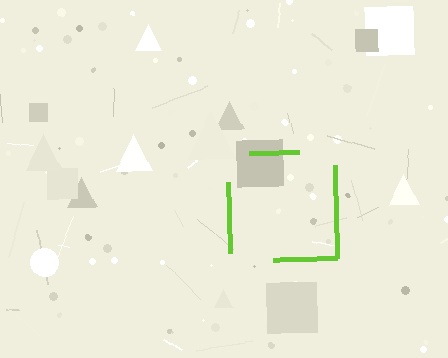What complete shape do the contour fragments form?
The contour fragments form a square.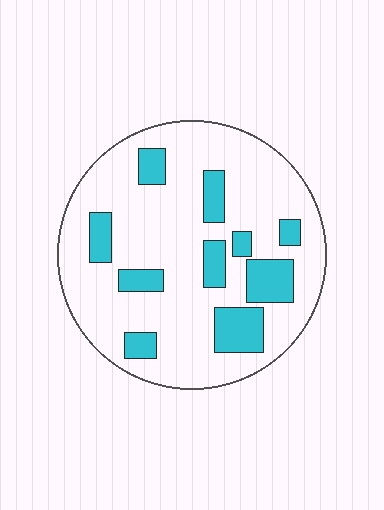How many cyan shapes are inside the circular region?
10.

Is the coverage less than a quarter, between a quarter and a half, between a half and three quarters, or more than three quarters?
Less than a quarter.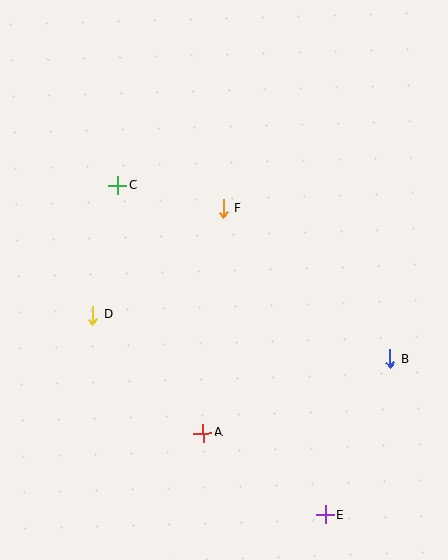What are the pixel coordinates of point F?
Point F is at (223, 208).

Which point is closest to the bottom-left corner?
Point A is closest to the bottom-left corner.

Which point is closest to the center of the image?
Point F at (223, 208) is closest to the center.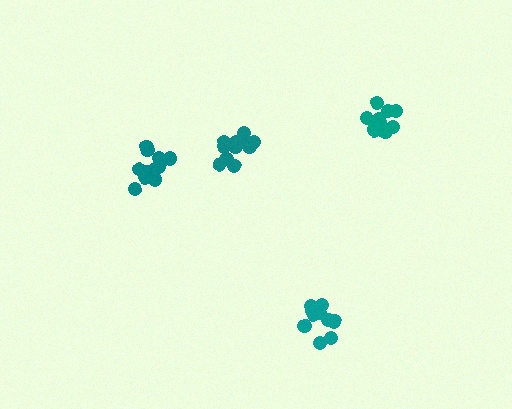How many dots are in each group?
Group 1: 11 dots, Group 2: 11 dots, Group 3: 11 dots, Group 4: 10 dots (43 total).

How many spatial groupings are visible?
There are 4 spatial groupings.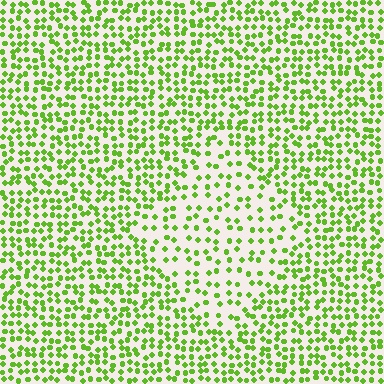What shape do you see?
I see a diamond.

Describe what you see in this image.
The image contains small lime elements arranged at two different densities. A diamond-shaped region is visible where the elements are less densely packed than the surrounding area.